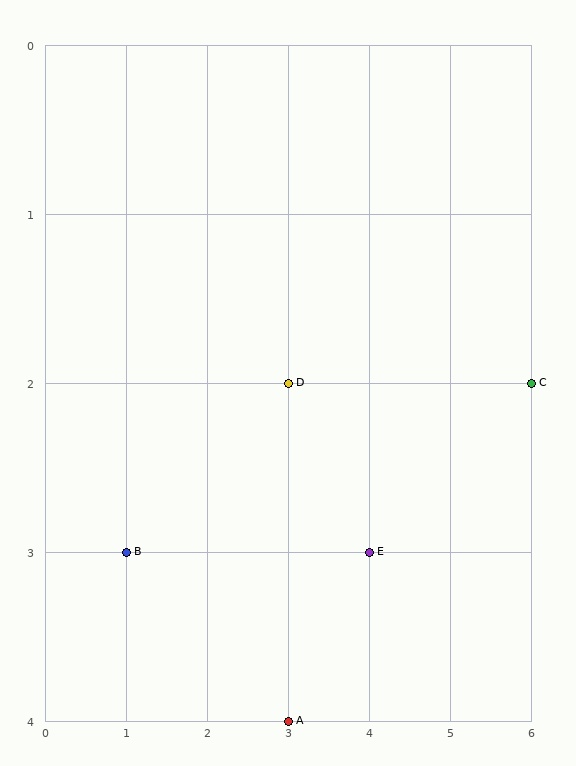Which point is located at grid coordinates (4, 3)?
Point E is at (4, 3).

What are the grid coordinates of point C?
Point C is at grid coordinates (6, 2).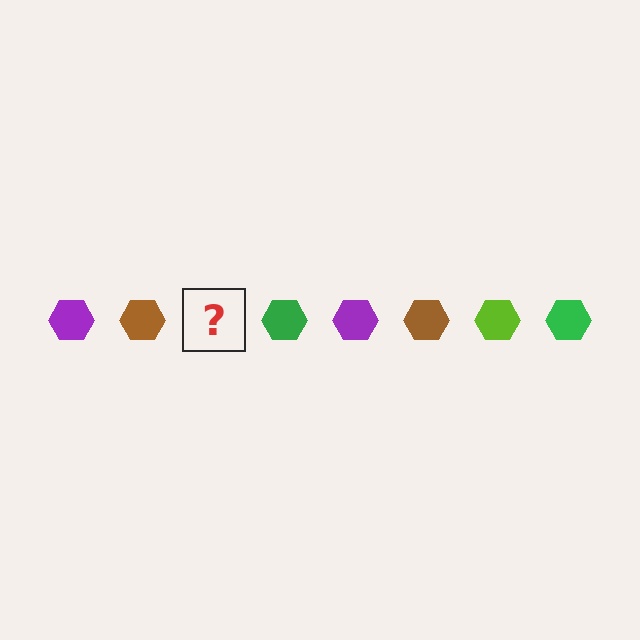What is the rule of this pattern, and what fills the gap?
The rule is that the pattern cycles through purple, brown, lime, green hexagons. The gap should be filled with a lime hexagon.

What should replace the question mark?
The question mark should be replaced with a lime hexagon.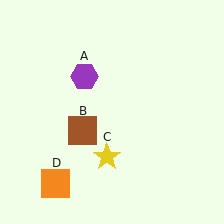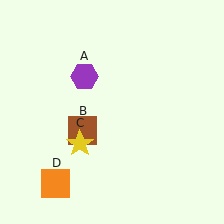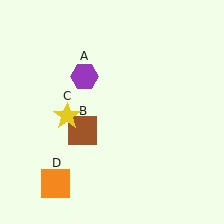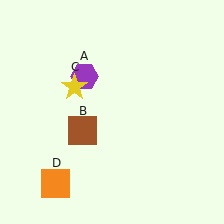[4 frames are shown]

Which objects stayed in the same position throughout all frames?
Purple hexagon (object A) and brown square (object B) and orange square (object D) remained stationary.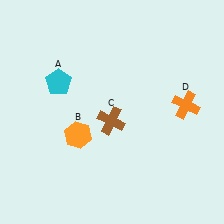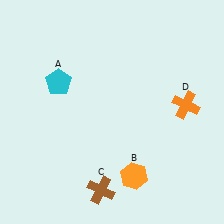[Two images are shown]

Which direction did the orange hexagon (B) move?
The orange hexagon (B) moved right.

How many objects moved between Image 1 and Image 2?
2 objects moved between the two images.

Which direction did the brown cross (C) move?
The brown cross (C) moved down.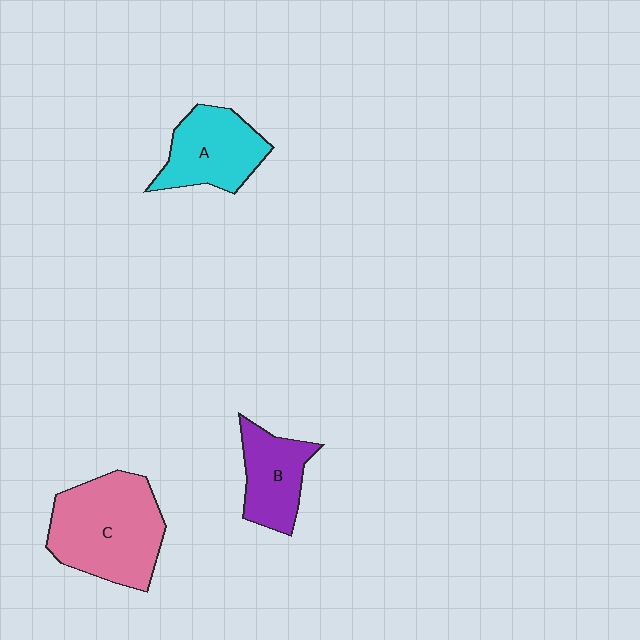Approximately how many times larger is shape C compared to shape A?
Approximately 1.5 times.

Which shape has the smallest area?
Shape B (purple).